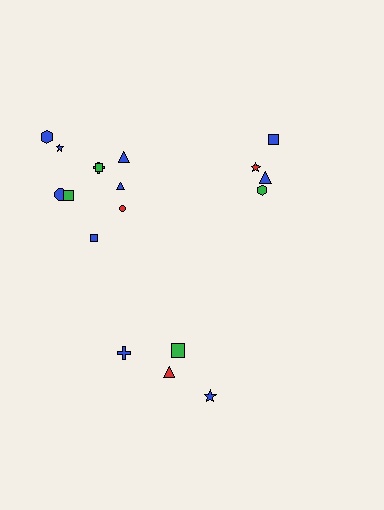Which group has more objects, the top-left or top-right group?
The top-left group.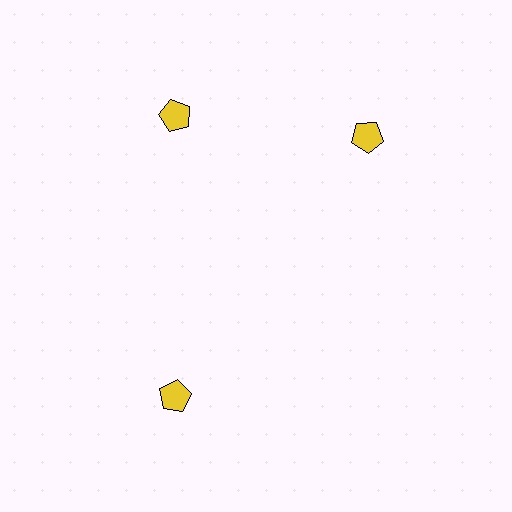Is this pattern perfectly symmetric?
No. The 3 yellow pentagons are arranged in a ring, but one element near the 3 o'clock position is rotated out of alignment along the ring, breaking the 3-fold rotational symmetry.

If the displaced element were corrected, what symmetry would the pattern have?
It would have 3-fold rotational symmetry — the pattern would map onto itself every 120 degrees.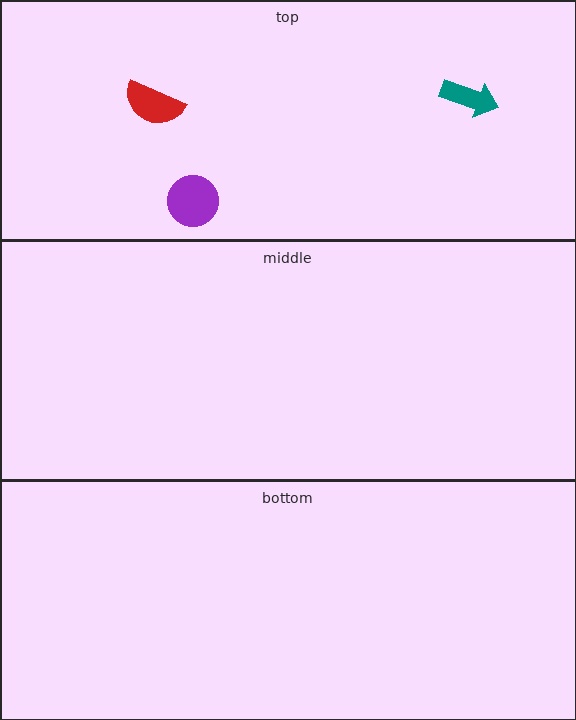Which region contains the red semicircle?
The top region.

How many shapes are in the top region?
3.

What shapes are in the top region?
The teal arrow, the purple circle, the red semicircle.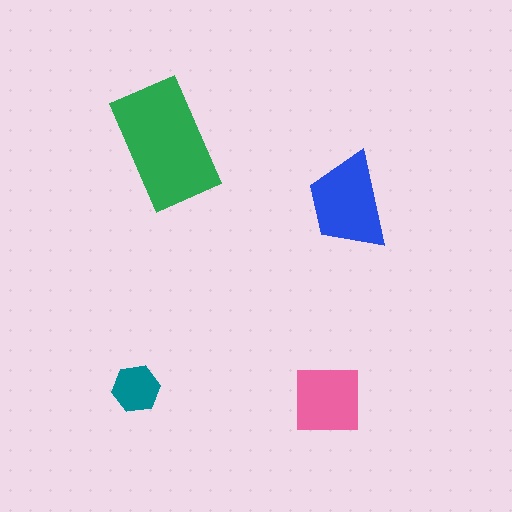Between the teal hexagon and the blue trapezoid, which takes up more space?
The blue trapezoid.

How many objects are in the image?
There are 4 objects in the image.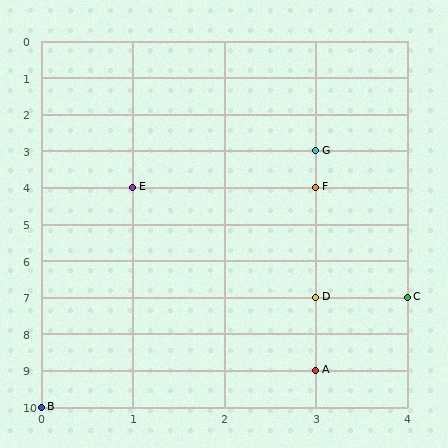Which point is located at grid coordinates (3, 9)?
Point A is at (3, 9).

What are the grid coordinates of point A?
Point A is at grid coordinates (3, 9).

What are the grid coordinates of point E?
Point E is at grid coordinates (1, 4).